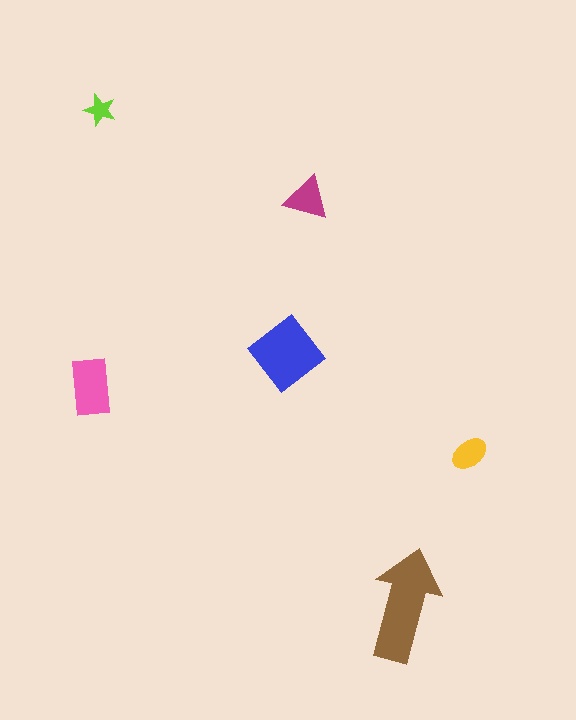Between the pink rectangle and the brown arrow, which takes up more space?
The brown arrow.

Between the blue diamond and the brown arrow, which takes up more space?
The brown arrow.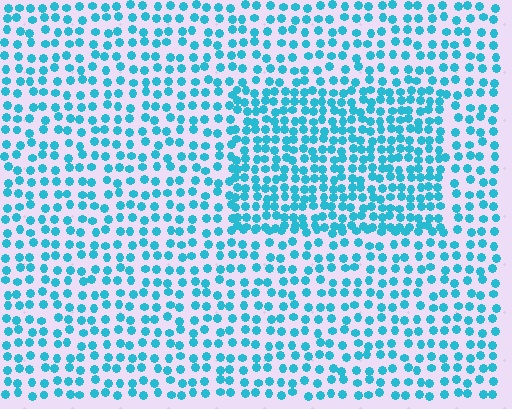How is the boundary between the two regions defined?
The boundary is defined by a change in element density (approximately 1.7x ratio). All elements are the same color, size, and shape.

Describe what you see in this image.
The image contains small cyan elements arranged at two different densities. A rectangle-shaped region is visible where the elements are more densely packed than the surrounding area.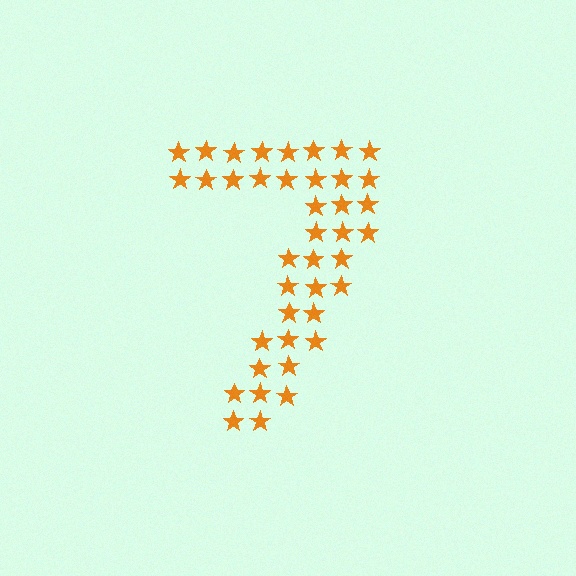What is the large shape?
The large shape is the digit 7.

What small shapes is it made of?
It is made of small stars.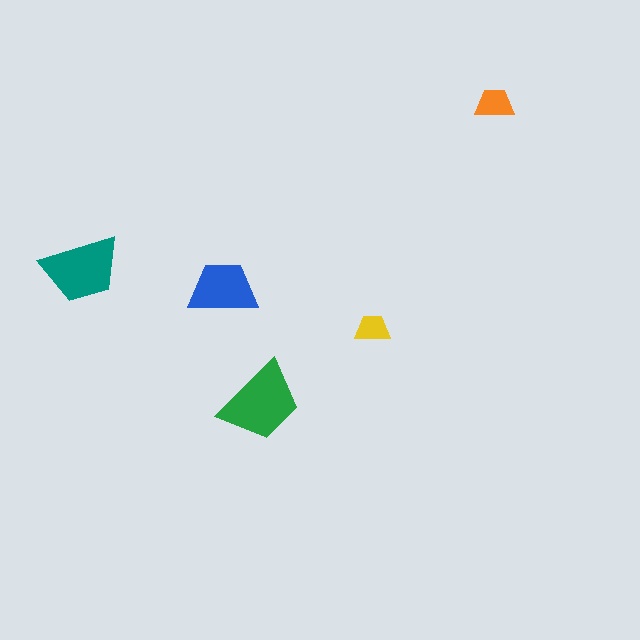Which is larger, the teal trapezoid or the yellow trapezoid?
The teal one.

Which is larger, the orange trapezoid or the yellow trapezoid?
The orange one.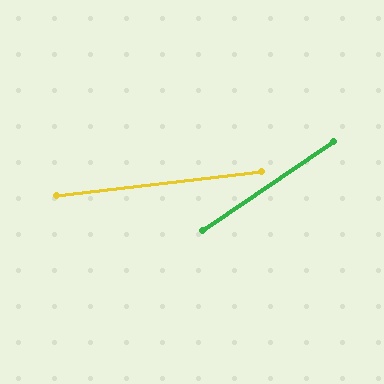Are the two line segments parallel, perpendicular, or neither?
Neither parallel nor perpendicular — they differ by about 27°.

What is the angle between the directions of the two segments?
Approximately 27 degrees.